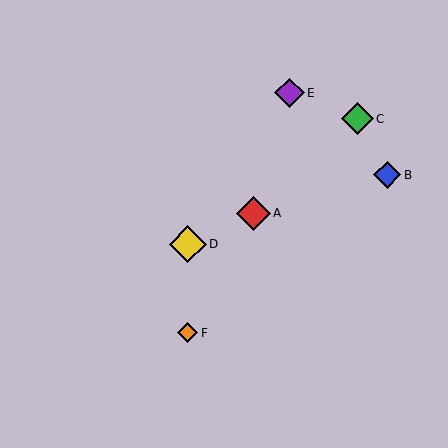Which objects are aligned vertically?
Objects D, F are aligned vertically.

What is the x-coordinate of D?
Object D is at x≈188.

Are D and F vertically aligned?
Yes, both are at x≈188.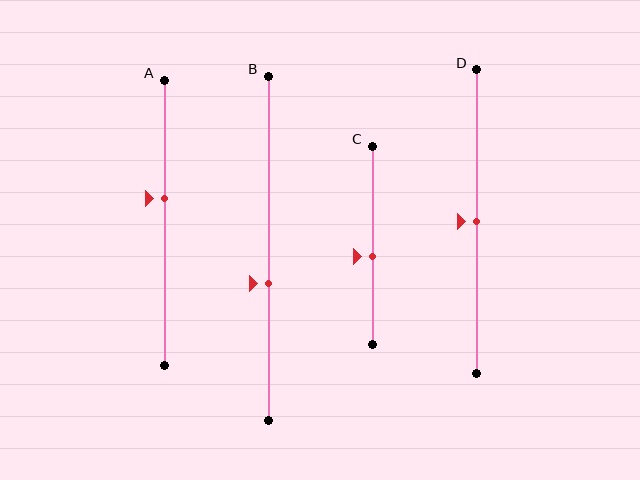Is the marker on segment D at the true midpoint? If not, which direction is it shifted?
Yes, the marker on segment D is at the true midpoint.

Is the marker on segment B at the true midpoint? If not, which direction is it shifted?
No, the marker on segment B is shifted downward by about 10% of the segment length.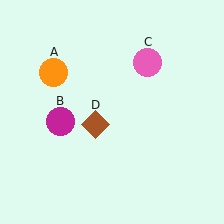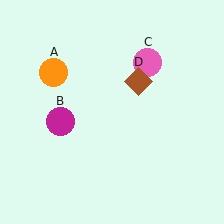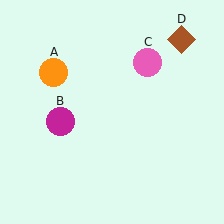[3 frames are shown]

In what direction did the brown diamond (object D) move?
The brown diamond (object D) moved up and to the right.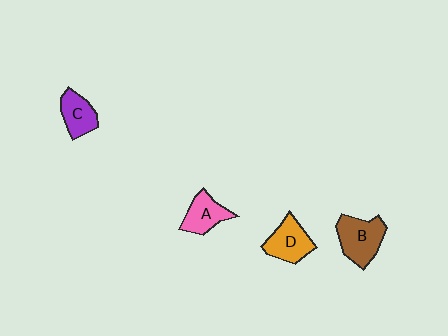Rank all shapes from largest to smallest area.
From largest to smallest: B (brown), D (orange), A (pink), C (purple).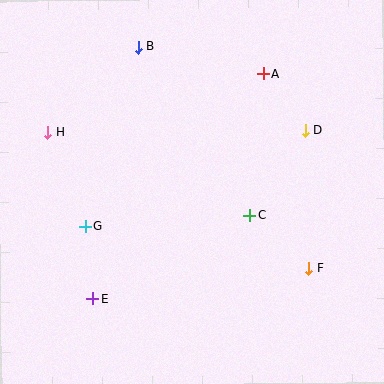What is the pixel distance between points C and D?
The distance between C and D is 102 pixels.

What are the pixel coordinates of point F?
Point F is at (308, 268).